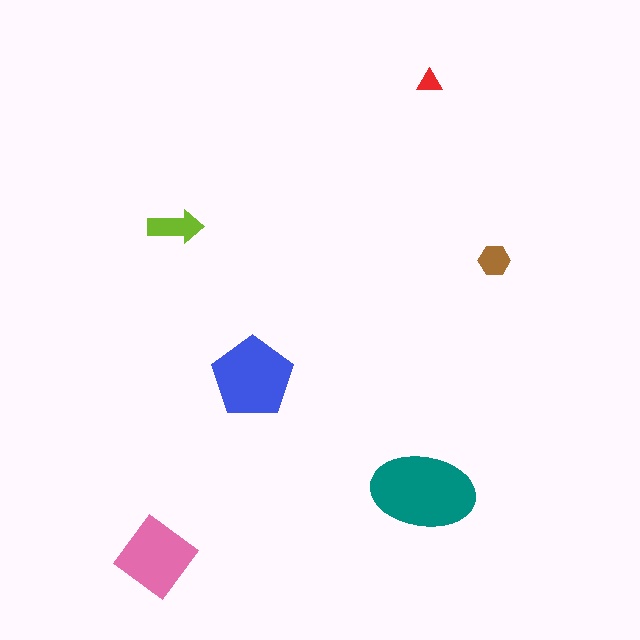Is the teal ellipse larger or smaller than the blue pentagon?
Larger.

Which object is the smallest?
The red triangle.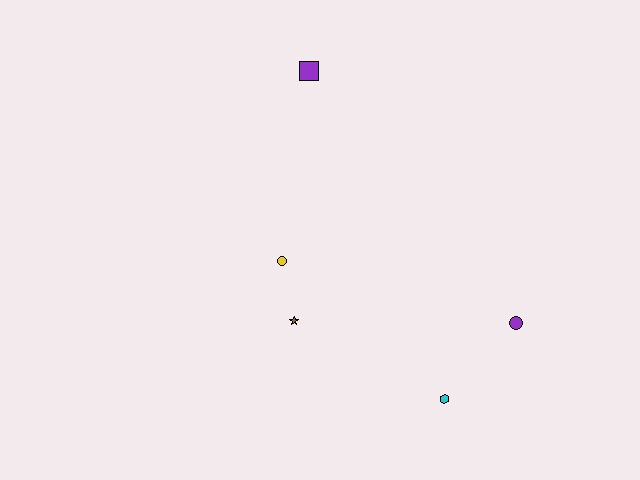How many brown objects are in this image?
There is 1 brown object.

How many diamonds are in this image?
There are no diamonds.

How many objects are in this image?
There are 5 objects.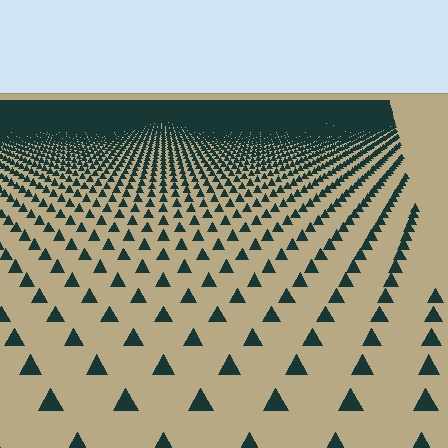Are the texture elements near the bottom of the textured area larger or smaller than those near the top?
Larger. Near the bottom, elements are closer to the viewer and appear at a bigger on-screen size.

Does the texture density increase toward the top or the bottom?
Density increases toward the top.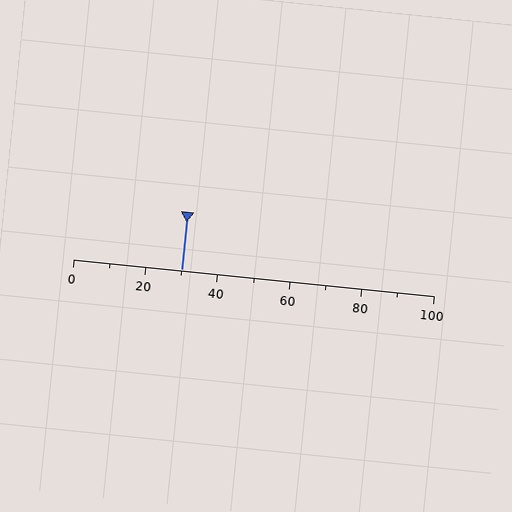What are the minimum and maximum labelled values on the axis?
The axis runs from 0 to 100.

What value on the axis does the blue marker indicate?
The marker indicates approximately 30.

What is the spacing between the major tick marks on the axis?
The major ticks are spaced 20 apart.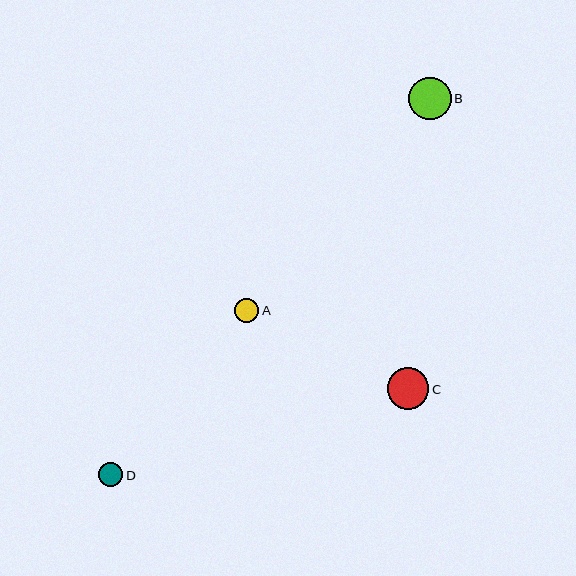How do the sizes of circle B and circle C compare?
Circle B and circle C are approximately the same size.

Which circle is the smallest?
Circle A is the smallest with a size of approximately 24 pixels.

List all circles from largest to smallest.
From largest to smallest: B, C, D, A.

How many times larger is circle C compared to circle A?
Circle C is approximately 1.7 times the size of circle A.